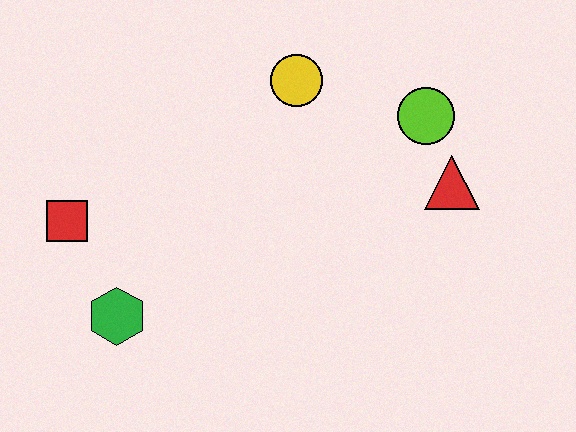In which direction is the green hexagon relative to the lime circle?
The green hexagon is to the left of the lime circle.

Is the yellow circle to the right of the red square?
Yes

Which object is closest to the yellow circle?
The lime circle is closest to the yellow circle.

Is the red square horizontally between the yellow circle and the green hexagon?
No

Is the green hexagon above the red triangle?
No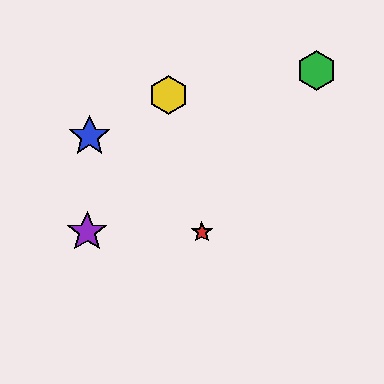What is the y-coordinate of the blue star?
The blue star is at y≈136.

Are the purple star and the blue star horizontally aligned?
No, the purple star is at y≈232 and the blue star is at y≈136.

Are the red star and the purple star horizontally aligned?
Yes, both are at y≈232.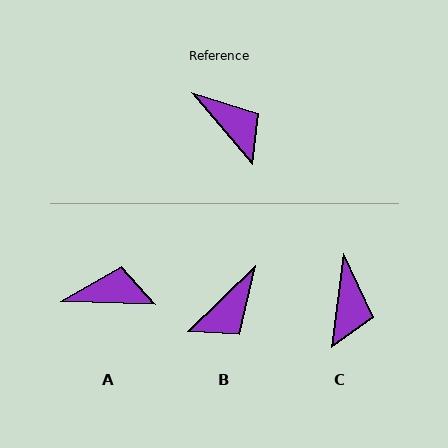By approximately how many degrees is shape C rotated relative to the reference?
Approximately 48 degrees clockwise.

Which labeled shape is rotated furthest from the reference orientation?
B, about 86 degrees away.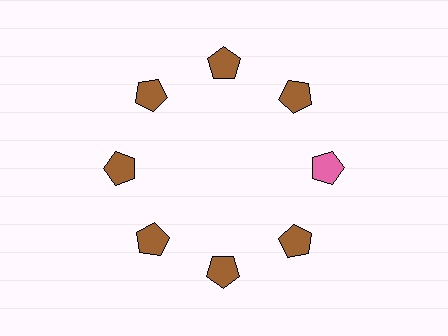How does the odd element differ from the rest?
It has a different color: pink instead of brown.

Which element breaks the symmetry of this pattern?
The pink pentagon at roughly the 3 o'clock position breaks the symmetry. All other shapes are brown pentagons.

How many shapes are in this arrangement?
There are 8 shapes arranged in a ring pattern.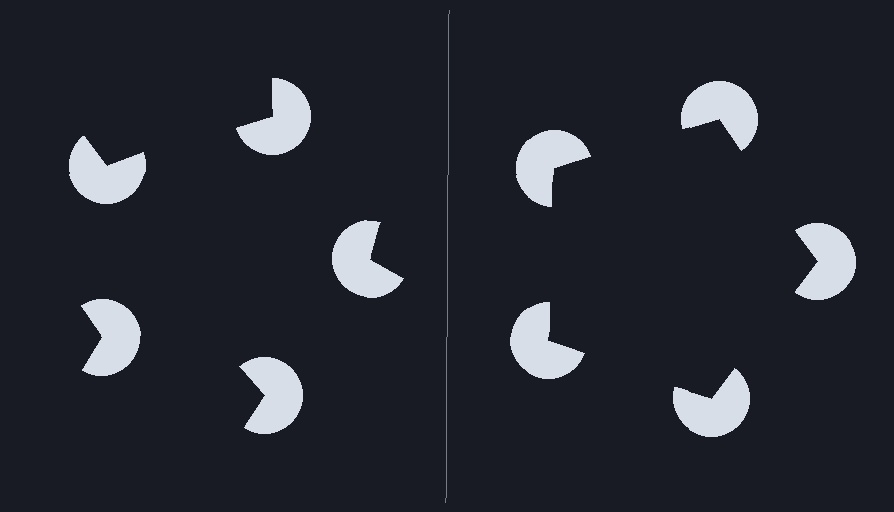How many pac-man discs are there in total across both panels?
10 — 5 on each side.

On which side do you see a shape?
An illusory pentagon appears on the right side. On the left side the wedge cuts are rotated, so no coherent shape forms.